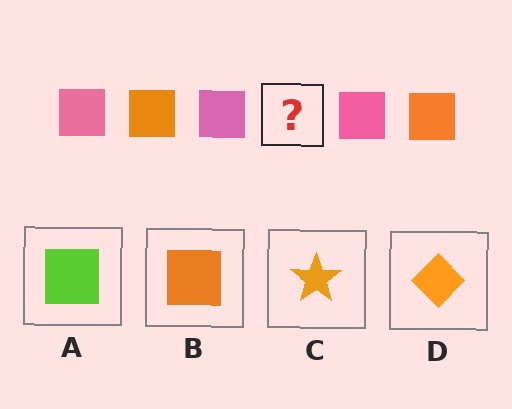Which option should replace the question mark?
Option B.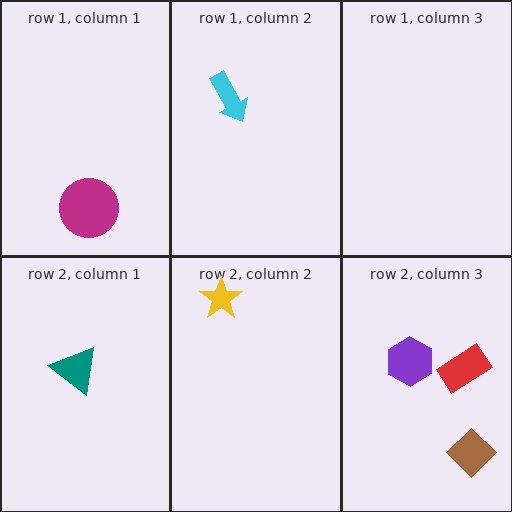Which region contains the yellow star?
The row 2, column 2 region.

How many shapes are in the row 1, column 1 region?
1.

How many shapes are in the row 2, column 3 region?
3.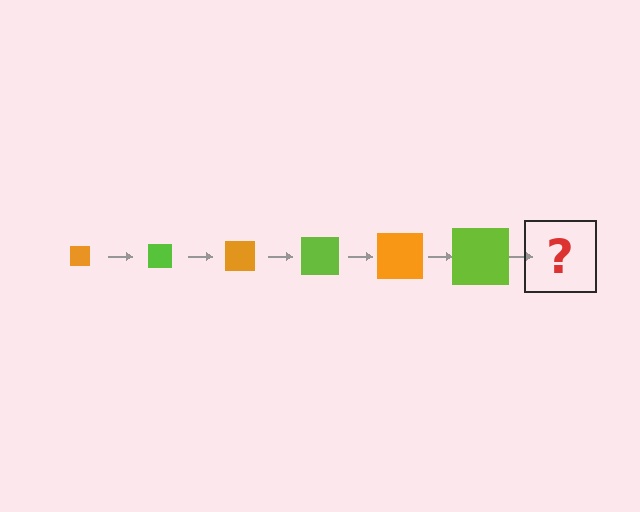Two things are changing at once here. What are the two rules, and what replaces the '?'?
The two rules are that the square grows larger each step and the color cycles through orange and lime. The '?' should be an orange square, larger than the previous one.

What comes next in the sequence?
The next element should be an orange square, larger than the previous one.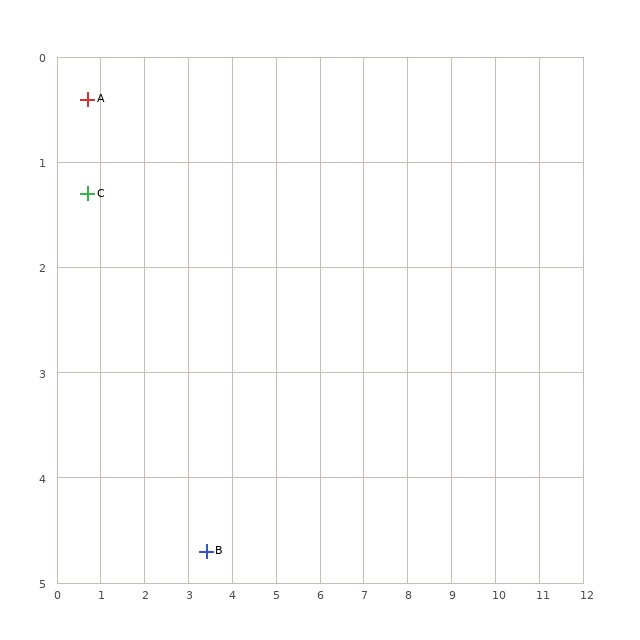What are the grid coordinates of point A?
Point A is at approximately (0.7, 0.4).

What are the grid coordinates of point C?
Point C is at approximately (0.7, 1.3).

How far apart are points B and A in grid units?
Points B and A are about 5.1 grid units apart.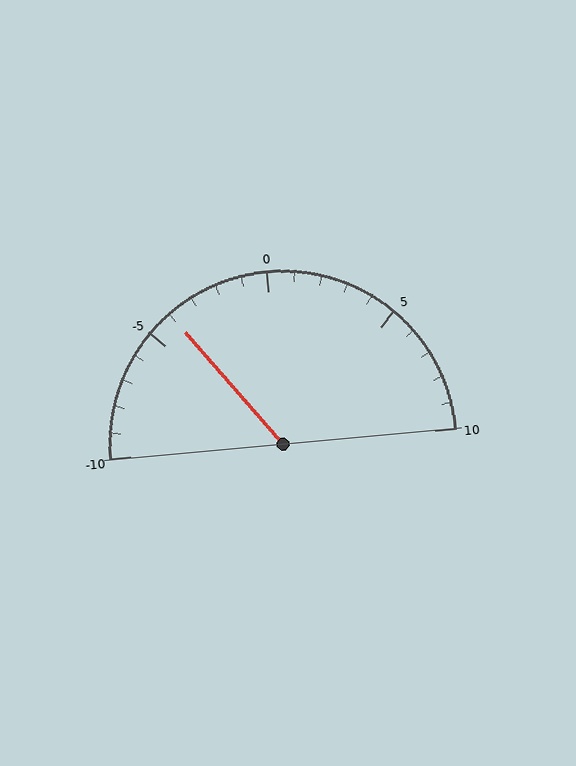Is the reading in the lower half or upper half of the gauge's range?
The reading is in the lower half of the range (-10 to 10).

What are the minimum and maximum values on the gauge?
The gauge ranges from -10 to 10.